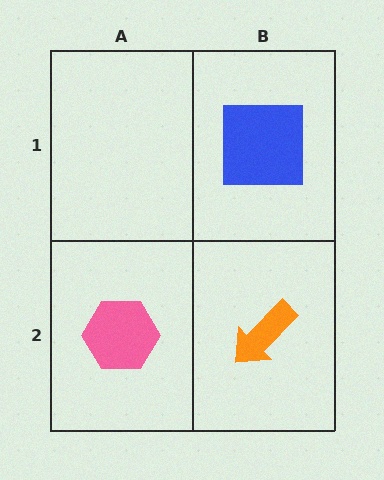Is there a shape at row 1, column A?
No, that cell is empty.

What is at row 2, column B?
An orange arrow.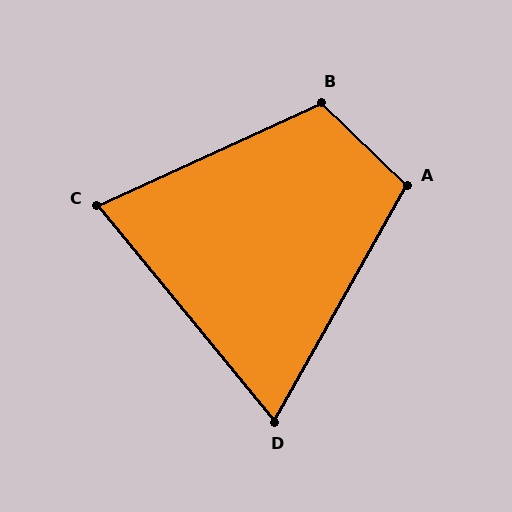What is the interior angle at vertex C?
Approximately 75 degrees (acute).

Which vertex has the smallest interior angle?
D, at approximately 69 degrees.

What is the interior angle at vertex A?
Approximately 105 degrees (obtuse).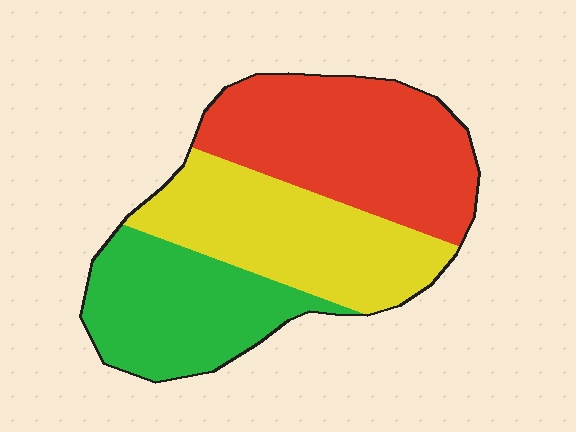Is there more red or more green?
Red.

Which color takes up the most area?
Red, at roughly 40%.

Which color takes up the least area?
Green, at roughly 30%.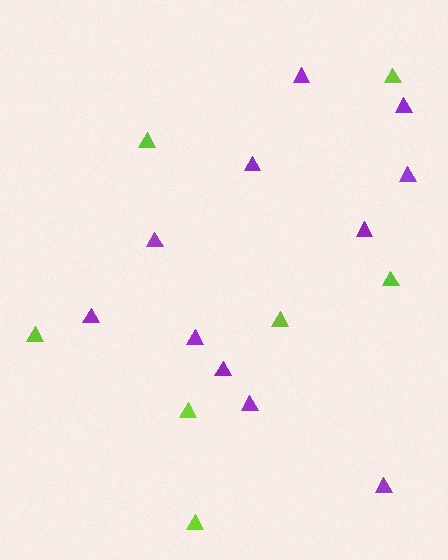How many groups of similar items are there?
There are 2 groups: one group of purple triangles (11) and one group of lime triangles (7).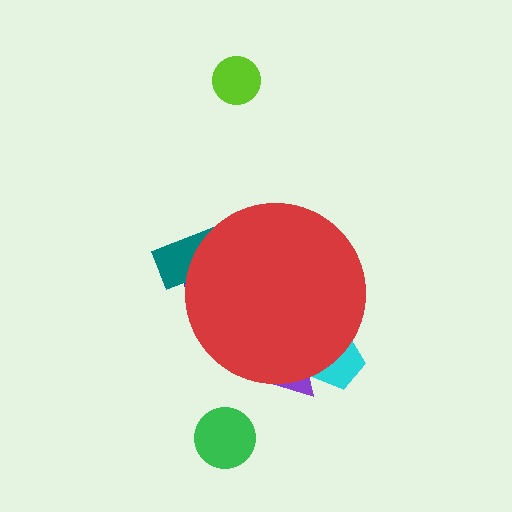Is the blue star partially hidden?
Yes, the blue star is partially hidden behind the red circle.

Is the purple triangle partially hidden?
Yes, the purple triangle is partially hidden behind the red circle.